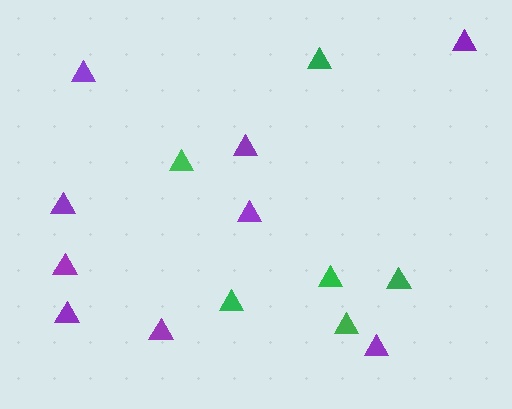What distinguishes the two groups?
There are 2 groups: one group of purple triangles (9) and one group of green triangles (6).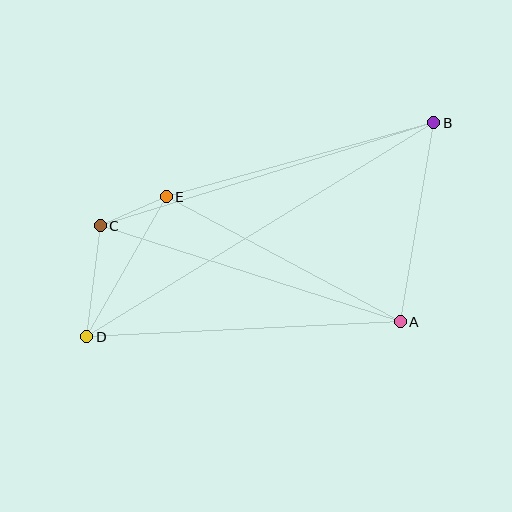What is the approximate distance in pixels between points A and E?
The distance between A and E is approximately 265 pixels.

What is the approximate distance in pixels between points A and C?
The distance between A and C is approximately 315 pixels.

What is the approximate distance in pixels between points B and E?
The distance between B and E is approximately 277 pixels.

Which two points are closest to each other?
Points C and E are closest to each other.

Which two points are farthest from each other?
Points B and D are farthest from each other.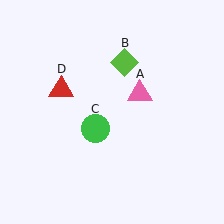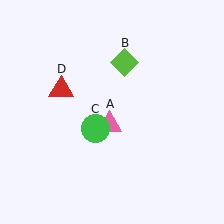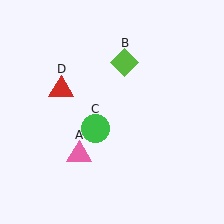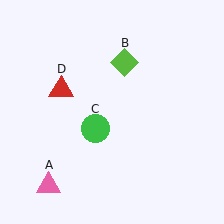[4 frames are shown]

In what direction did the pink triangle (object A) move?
The pink triangle (object A) moved down and to the left.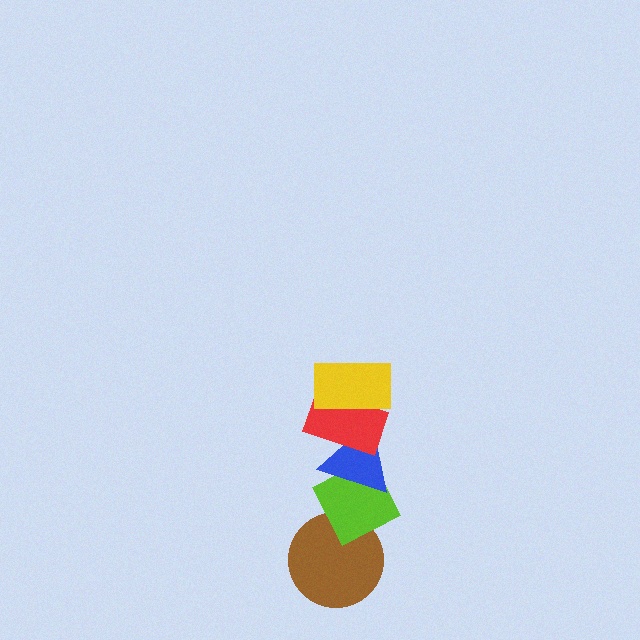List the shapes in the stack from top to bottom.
From top to bottom: the yellow rectangle, the red rectangle, the blue triangle, the lime diamond, the brown circle.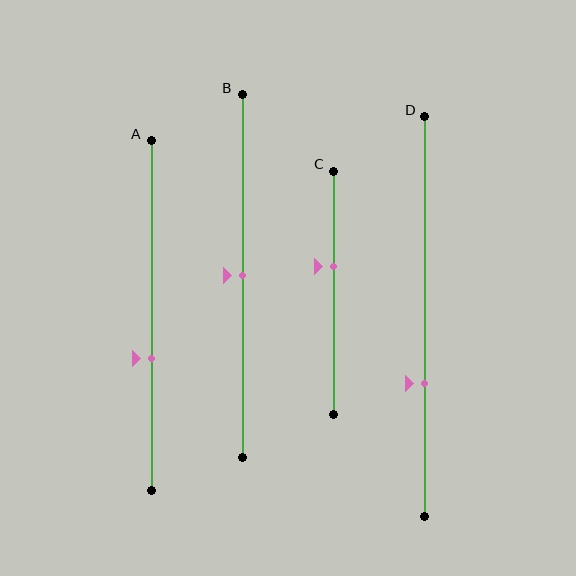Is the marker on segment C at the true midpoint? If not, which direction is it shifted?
No, the marker on segment C is shifted upward by about 11% of the segment length.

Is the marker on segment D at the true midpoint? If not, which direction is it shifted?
No, the marker on segment D is shifted downward by about 17% of the segment length.